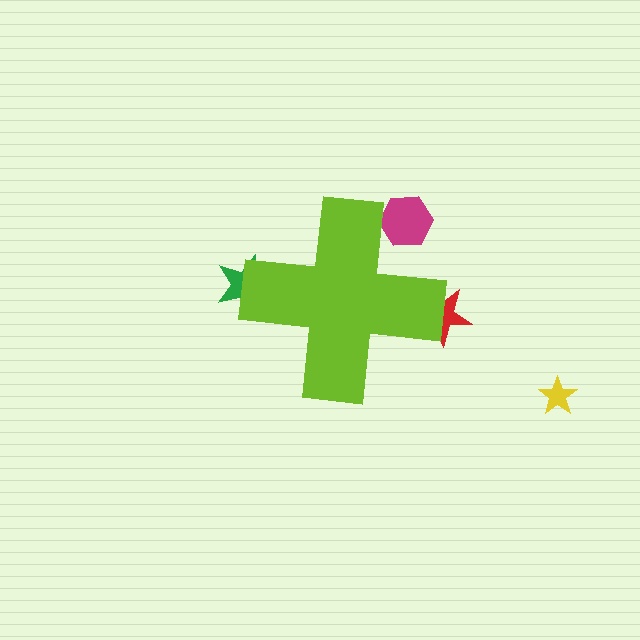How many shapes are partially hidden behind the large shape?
3 shapes are partially hidden.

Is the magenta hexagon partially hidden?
Yes, the magenta hexagon is partially hidden behind the lime cross.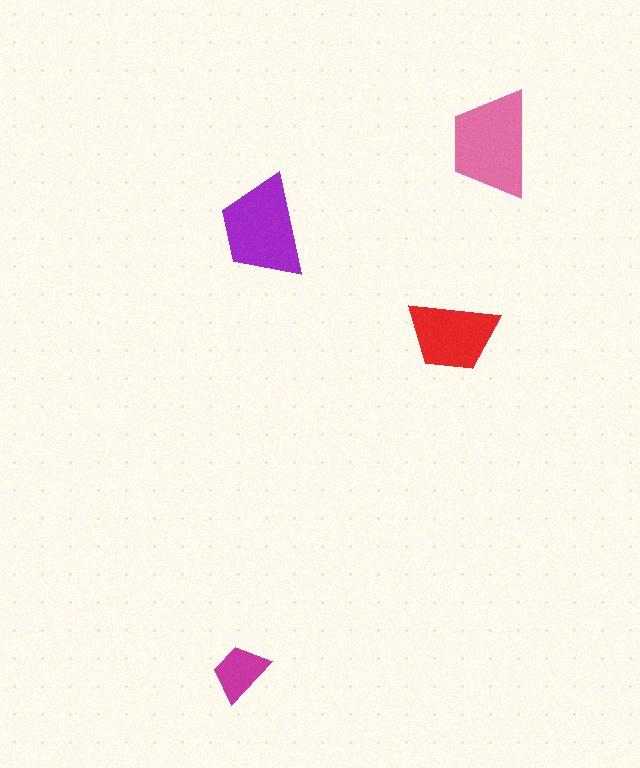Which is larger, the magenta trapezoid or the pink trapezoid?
The pink one.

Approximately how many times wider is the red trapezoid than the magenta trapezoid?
About 1.5 times wider.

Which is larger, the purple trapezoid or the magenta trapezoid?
The purple one.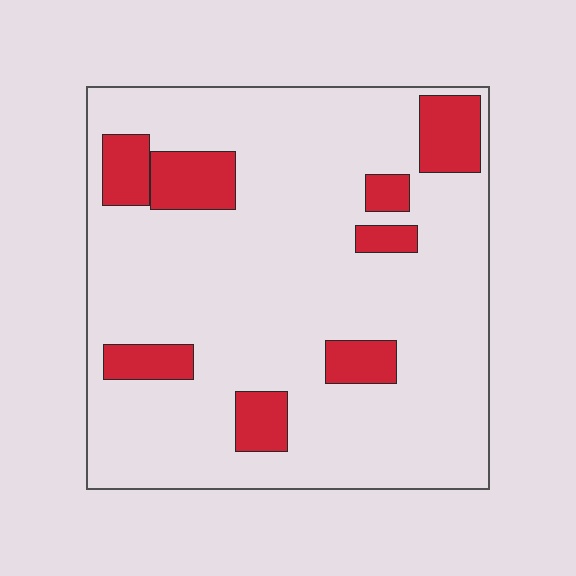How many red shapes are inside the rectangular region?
8.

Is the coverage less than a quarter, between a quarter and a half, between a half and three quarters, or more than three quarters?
Less than a quarter.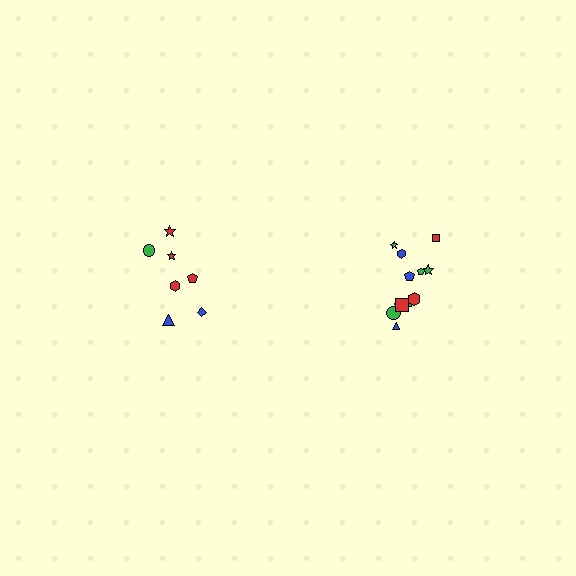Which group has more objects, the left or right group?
The right group.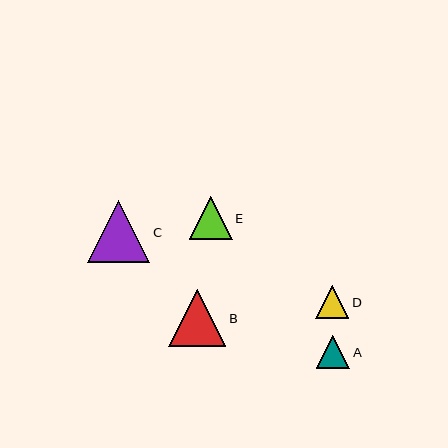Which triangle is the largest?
Triangle C is the largest with a size of approximately 62 pixels.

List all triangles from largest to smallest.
From largest to smallest: C, B, E, A, D.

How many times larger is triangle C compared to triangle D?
Triangle C is approximately 1.9 times the size of triangle D.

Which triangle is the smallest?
Triangle D is the smallest with a size of approximately 33 pixels.